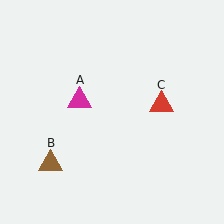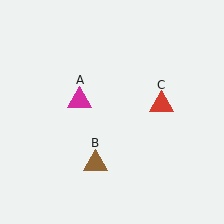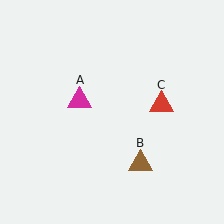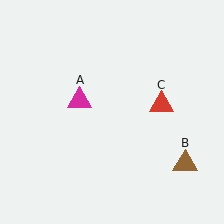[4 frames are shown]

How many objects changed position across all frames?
1 object changed position: brown triangle (object B).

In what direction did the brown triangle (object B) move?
The brown triangle (object B) moved right.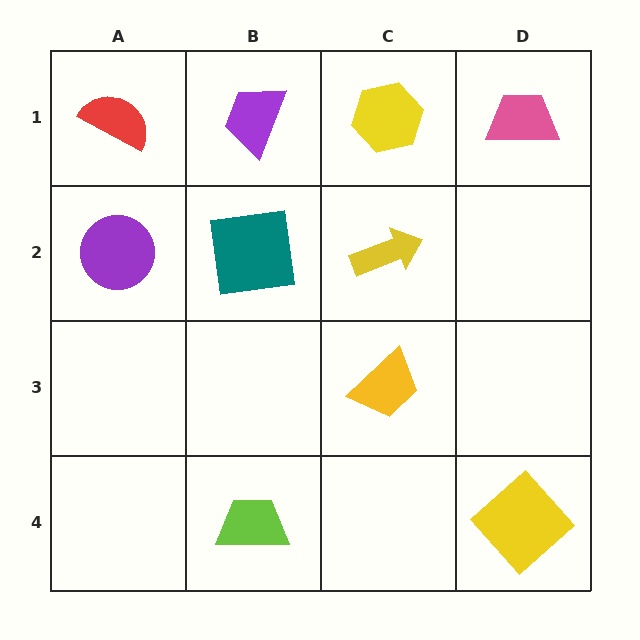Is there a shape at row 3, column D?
No, that cell is empty.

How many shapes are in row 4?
2 shapes.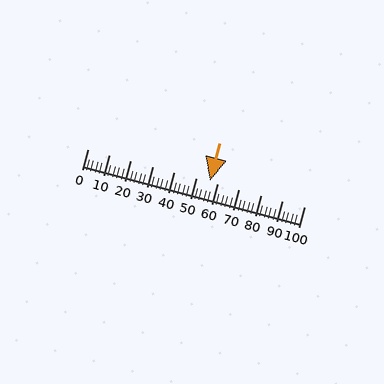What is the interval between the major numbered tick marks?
The major tick marks are spaced 10 units apart.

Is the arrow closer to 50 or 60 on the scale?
The arrow is closer to 60.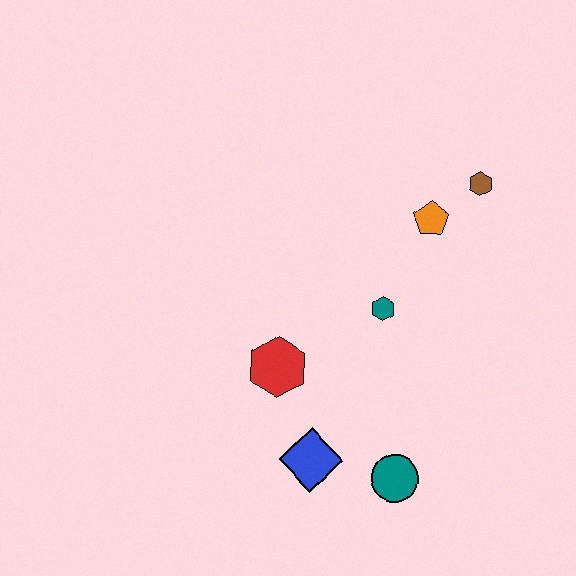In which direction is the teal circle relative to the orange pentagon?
The teal circle is below the orange pentagon.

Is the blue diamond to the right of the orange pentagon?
No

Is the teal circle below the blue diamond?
Yes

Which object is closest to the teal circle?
The blue diamond is closest to the teal circle.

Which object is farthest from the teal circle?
The brown hexagon is farthest from the teal circle.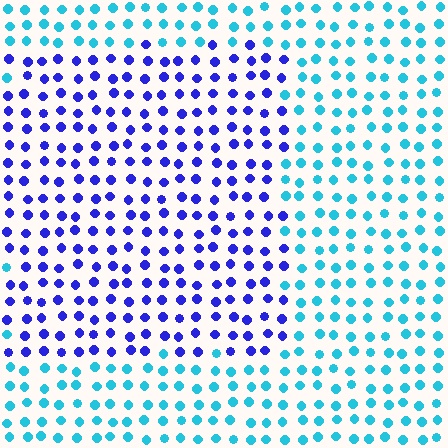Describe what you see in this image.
The image is filled with small cyan elements in a uniform arrangement. A rectangle-shaped region is visible where the elements are tinted to a slightly different hue, forming a subtle color boundary.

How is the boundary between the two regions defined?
The boundary is defined purely by a slight shift in hue (about 54 degrees). Spacing, size, and orientation are identical on both sides.